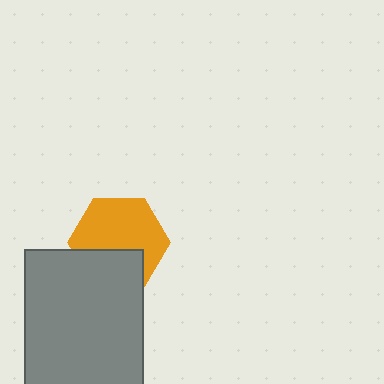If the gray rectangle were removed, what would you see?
You would see the complete orange hexagon.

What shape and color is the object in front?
The object in front is a gray rectangle.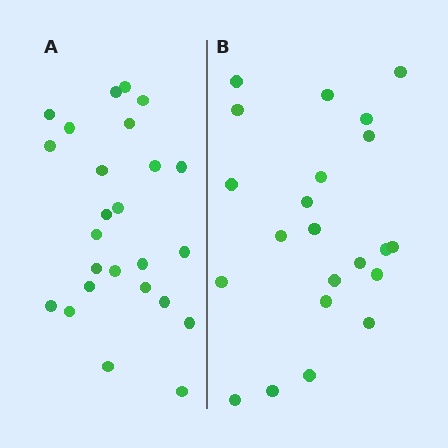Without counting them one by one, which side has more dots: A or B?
Region A (the left region) has more dots.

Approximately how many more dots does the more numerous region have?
Region A has just a few more — roughly 2 or 3 more dots than region B.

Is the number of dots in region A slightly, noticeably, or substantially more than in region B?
Region A has only slightly more — the two regions are fairly close. The ratio is roughly 1.1 to 1.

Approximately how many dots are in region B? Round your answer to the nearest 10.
About 20 dots. (The exact count is 22, which rounds to 20.)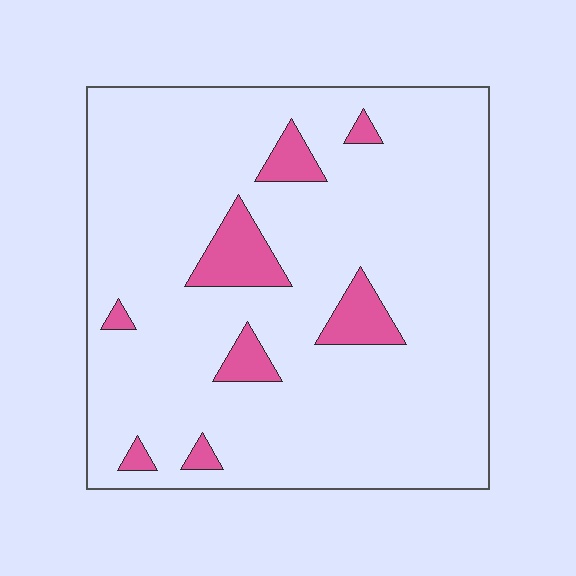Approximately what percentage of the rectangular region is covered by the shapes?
Approximately 10%.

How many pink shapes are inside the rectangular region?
8.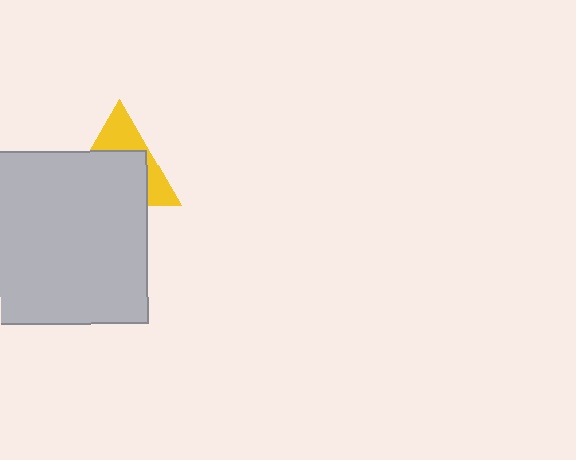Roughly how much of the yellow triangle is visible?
A small part of it is visible (roughly 39%).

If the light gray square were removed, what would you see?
You would see the complete yellow triangle.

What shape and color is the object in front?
The object in front is a light gray square.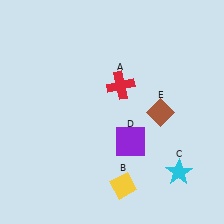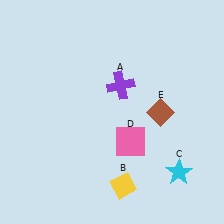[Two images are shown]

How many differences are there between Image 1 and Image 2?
There are 2 differences between the two images.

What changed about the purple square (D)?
In Image 1, D is purple. In Image 2, it changed to pink.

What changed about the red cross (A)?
In Image 1, A is red. In Image 2, it changed to purple.